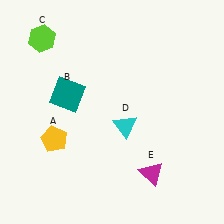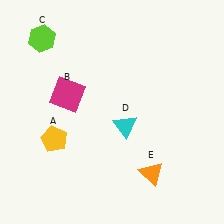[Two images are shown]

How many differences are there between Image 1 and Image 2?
There are 2 differences between the two images.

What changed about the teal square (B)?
In Image 1, B is teal. In Image 2, it changed to magenta.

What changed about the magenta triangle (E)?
In Image 1, E is magenta. In Image 2, it changed to orange.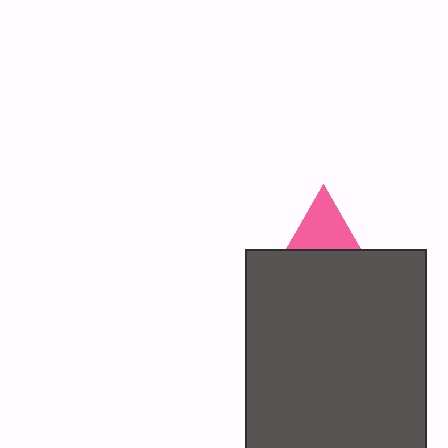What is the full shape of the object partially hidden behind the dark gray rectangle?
The partially hidden object is a pink triangle.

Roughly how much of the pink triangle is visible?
A small part of it is visible (roughly 40%).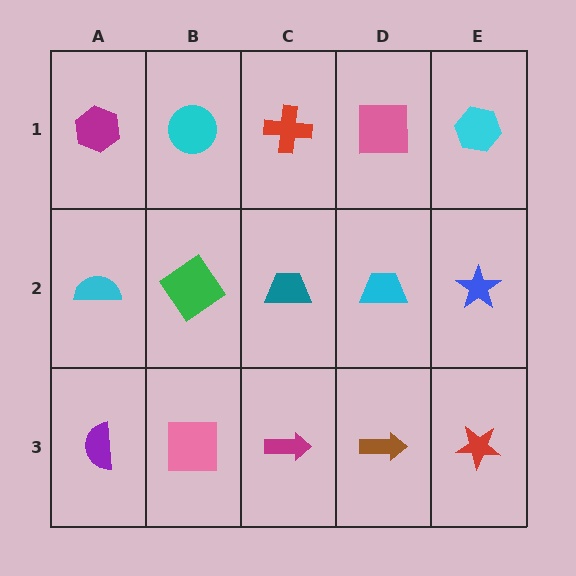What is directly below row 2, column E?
A red star.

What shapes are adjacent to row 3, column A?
A cyan semicircle (row 2, column A), a pink square (row 3, column B).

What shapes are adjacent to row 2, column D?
A pink square (row 1, column D), a brown arrow (row 3, column D), a teal trapezoid (row 2, column C), a blue star (row 2, column E).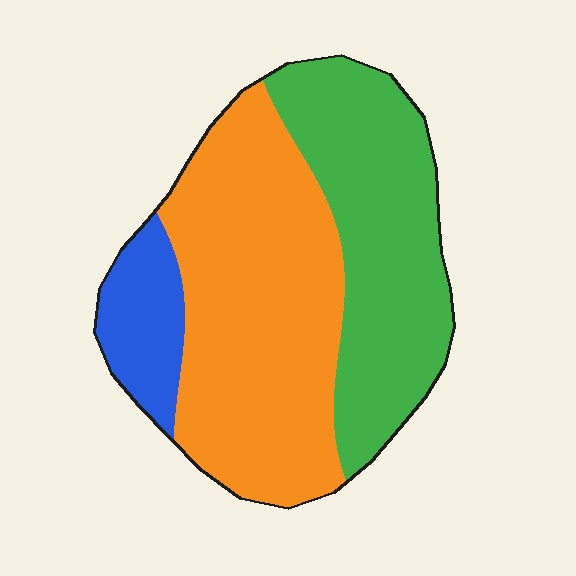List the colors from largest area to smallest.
From largest to smallest: orange, green, blue.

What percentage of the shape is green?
Green takes up between a quarter and a half of the shape.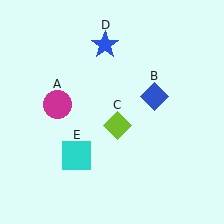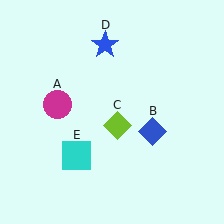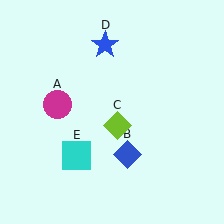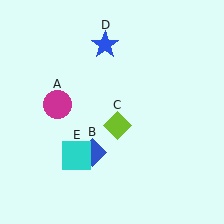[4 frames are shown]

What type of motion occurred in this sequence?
The blue diamond (object B) rotated clockwise around the center of the scene.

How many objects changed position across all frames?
1 object changed position: blue diamond (object B).